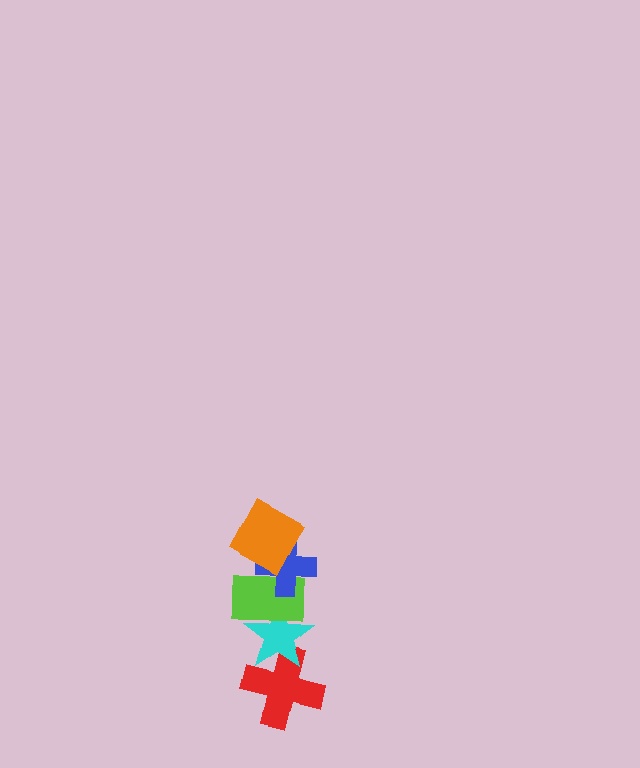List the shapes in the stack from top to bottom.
From top to bottom: the orange square, the blue cross, the lime rectangle, the cyan star, the red cross.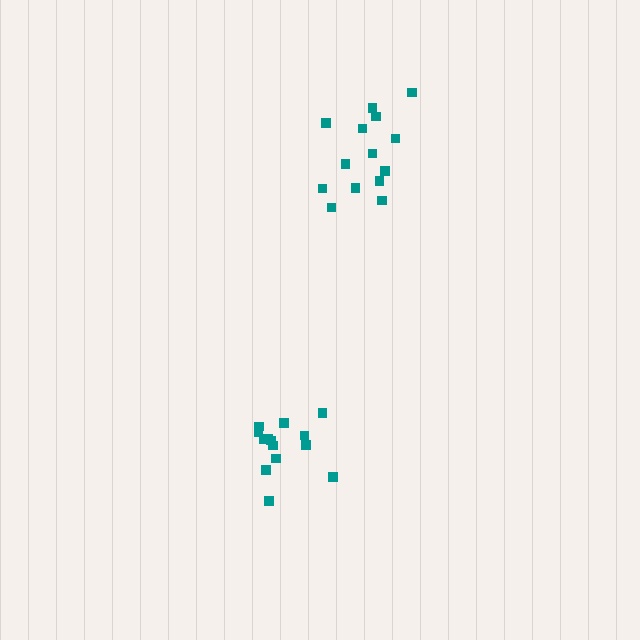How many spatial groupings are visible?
There are 2 spatial groupings.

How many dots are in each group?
Group 1: 14 dots, Group 2: 14 dots (28 total).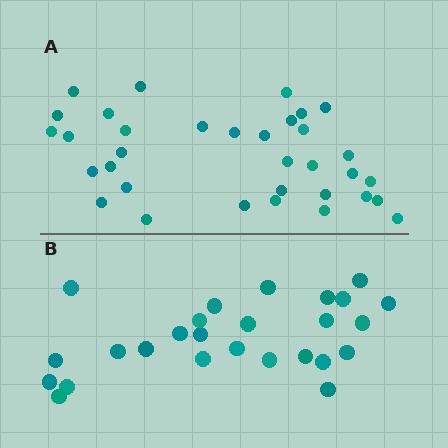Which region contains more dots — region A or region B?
Region A (the top region) has more dots.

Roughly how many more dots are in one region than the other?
Region A has roughly 8 or so more dots than region B.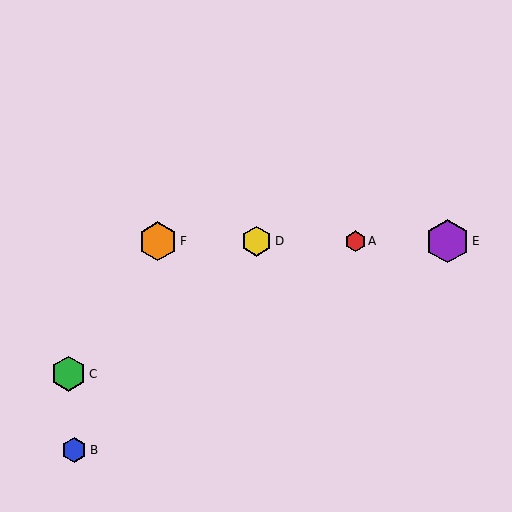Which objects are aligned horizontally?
Objects A, D, E, F are aligned horizontally.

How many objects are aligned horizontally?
4 objects (A, D, E, F) are aligned horizontally.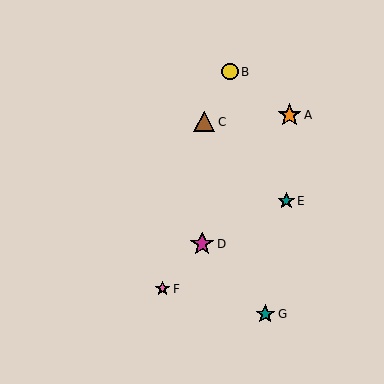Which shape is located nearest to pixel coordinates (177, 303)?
The pink star (labeled F) at (162, 289) is nearest to that location.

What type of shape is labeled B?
Shape B is a yellow circle.